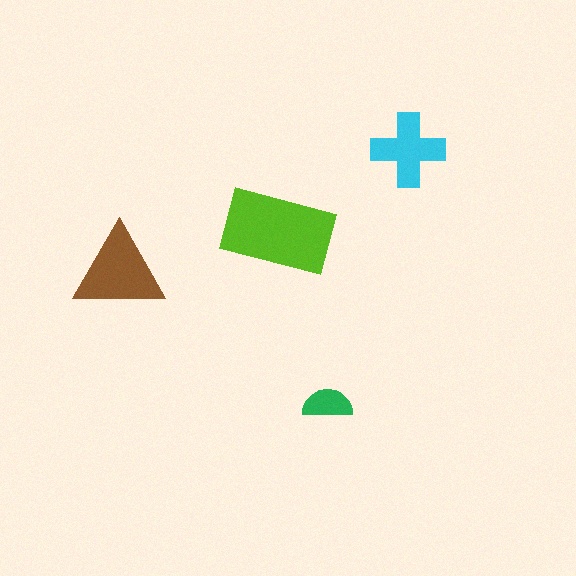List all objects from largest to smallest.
The lime rectangle, the brown triangle, the cyan cross, the green semicircle.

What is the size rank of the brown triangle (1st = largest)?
2nd.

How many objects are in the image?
There are 4 objects in the image.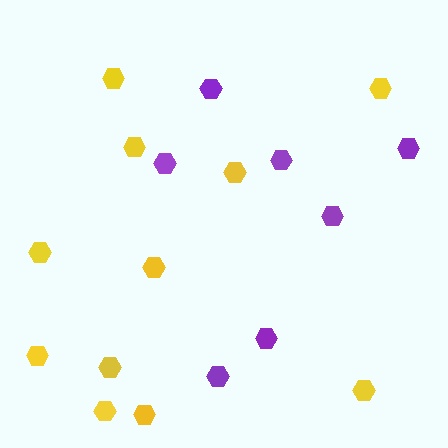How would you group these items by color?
There are 2 groups: one group of purple hexagons (7) and one group of yellow hexagons (11).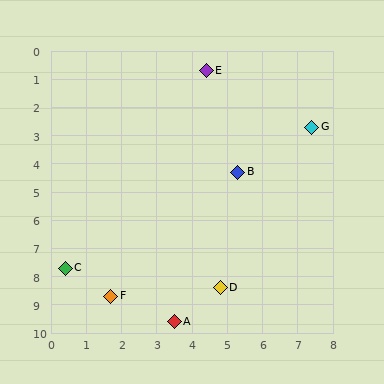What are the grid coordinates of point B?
Point B is at approximately (5.3, 4.3).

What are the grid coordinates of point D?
Point D is at approximately (4.8, 8.4).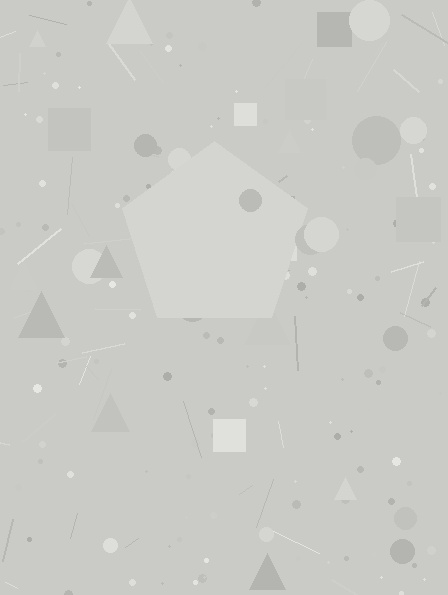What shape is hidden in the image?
A pentagon is hidden in the image.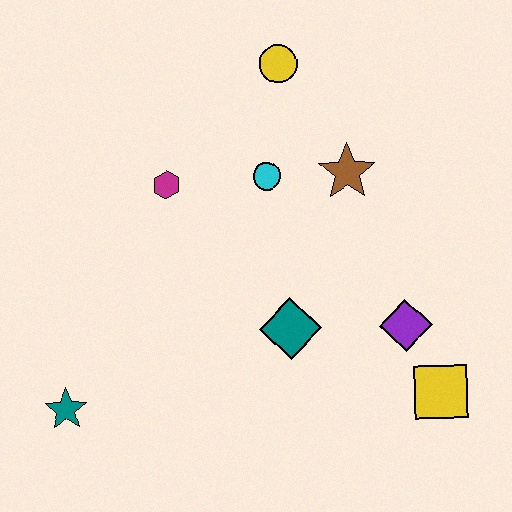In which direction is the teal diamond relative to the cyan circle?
The teal diamond is below the cyan circle.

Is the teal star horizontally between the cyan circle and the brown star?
No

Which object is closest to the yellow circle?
The cyan circle is closest to the yellow circle.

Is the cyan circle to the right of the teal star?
Yes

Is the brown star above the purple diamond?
Yes